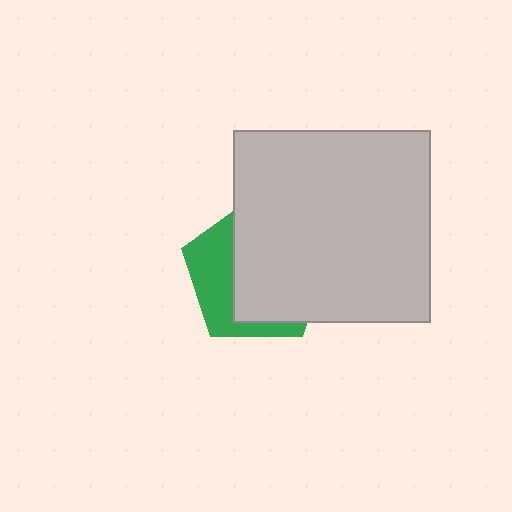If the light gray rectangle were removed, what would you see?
You would see the complete green pentagon.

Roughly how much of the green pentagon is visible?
A small part of it is visible (roughly 36%).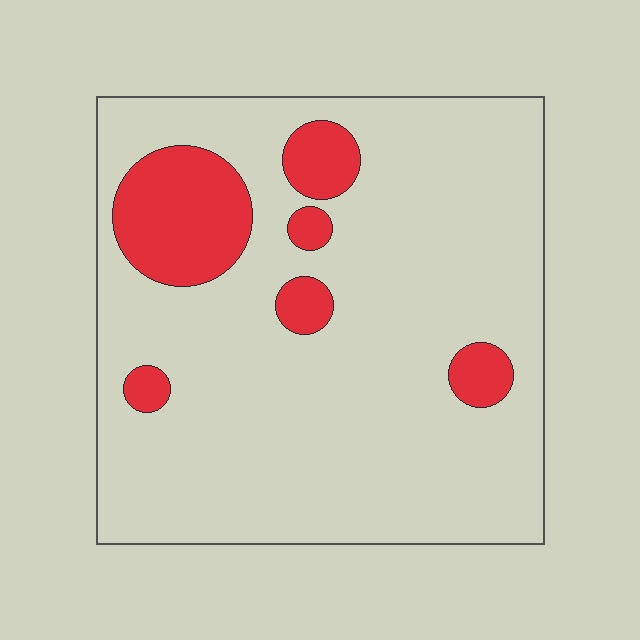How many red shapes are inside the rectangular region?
6.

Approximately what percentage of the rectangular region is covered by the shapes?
Approximately 15%.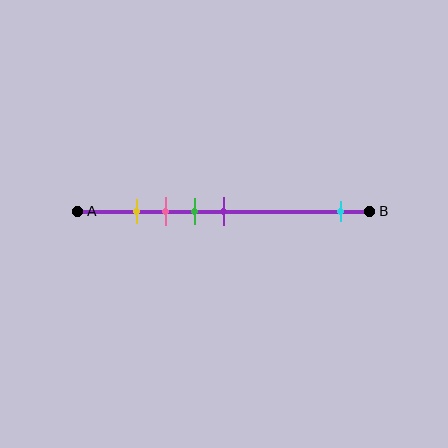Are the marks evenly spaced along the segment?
No, the marks are not evenly spaced.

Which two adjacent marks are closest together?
The yellow and pink marks are the closest adjacent pair.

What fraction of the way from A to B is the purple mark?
The purple mark is approximately 50% (0.5) of the way from A to B.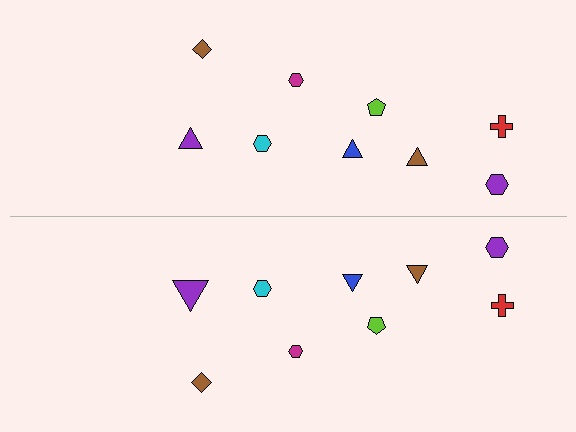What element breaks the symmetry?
The purple triangle on the bottom side has a different size than its mirror counterpart.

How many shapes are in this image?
There are 18 shapes in this image.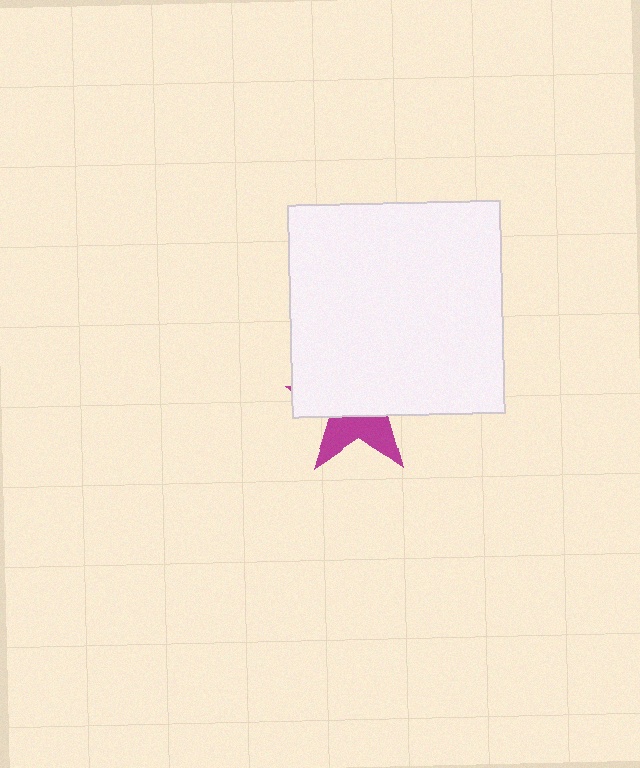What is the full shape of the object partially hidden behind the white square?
The partially hidden object is a magenta star.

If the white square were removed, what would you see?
You would see the complete magenta star.